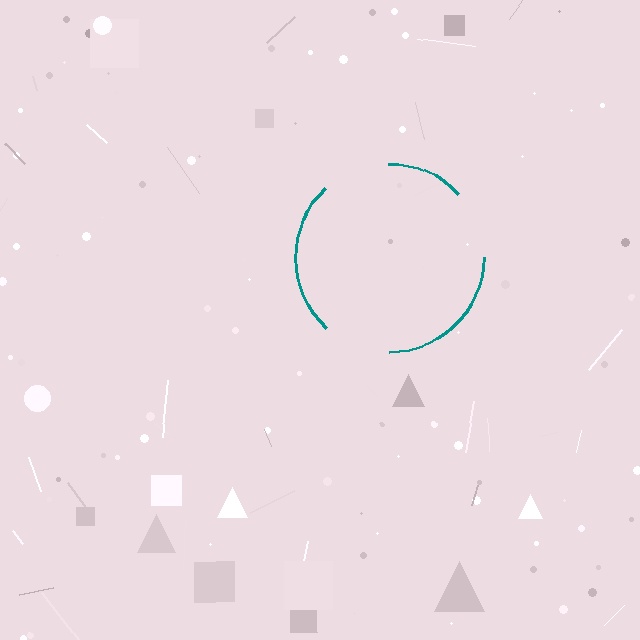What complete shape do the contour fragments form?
The contour fragments form a circle.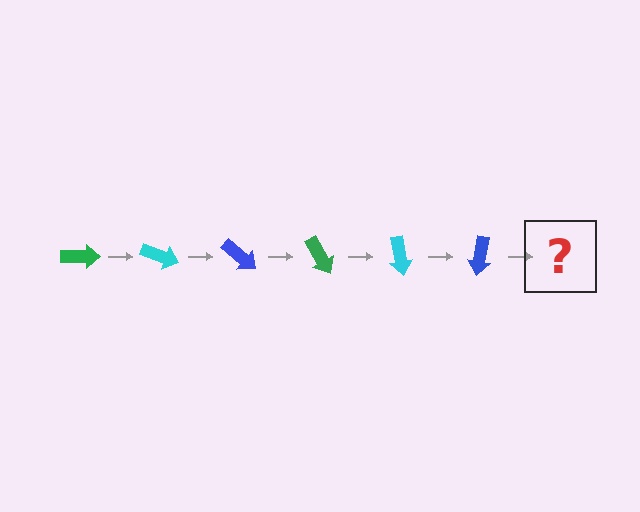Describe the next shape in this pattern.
It should be a green arrow, rotated 120 degrees from the start.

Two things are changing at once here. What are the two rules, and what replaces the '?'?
The two rules are that it rotates 20 degrees each step and the color cycles through green, cyan, and blue. The '?' should be a green arrow, rotated 120 degrees from the start.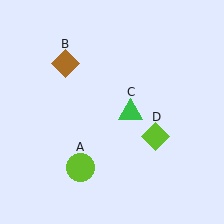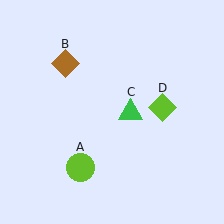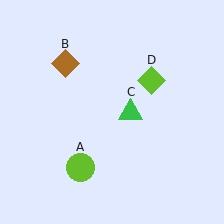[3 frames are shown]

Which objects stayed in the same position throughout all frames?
Lime circle (object A) and brown diamond (object B) and green triangle (object C) remained stationary.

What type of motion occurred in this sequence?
The lime diamond (object D) rotated counterclockwise around the center of the scene.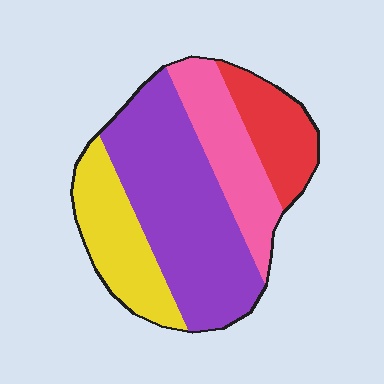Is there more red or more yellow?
Yellow.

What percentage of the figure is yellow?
Yellow covers around 20% of the figure.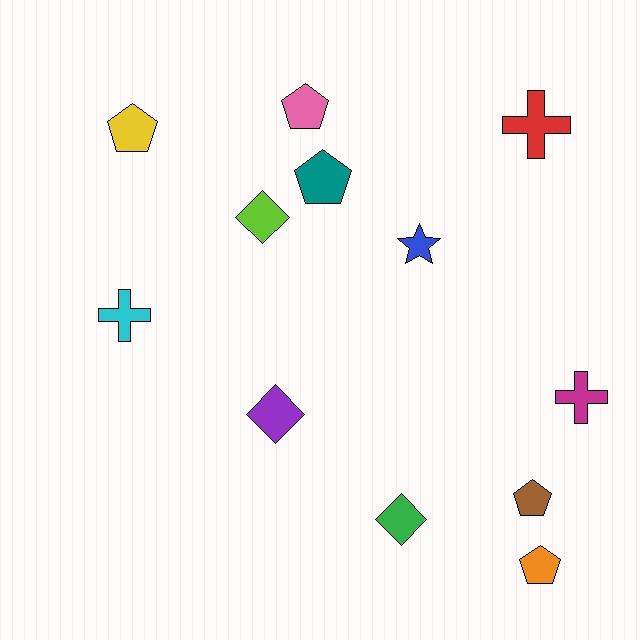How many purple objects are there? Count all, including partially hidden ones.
There is 1 purple object.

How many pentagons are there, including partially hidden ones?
There are 5 pentagons.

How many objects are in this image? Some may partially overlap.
There are 12 objects.